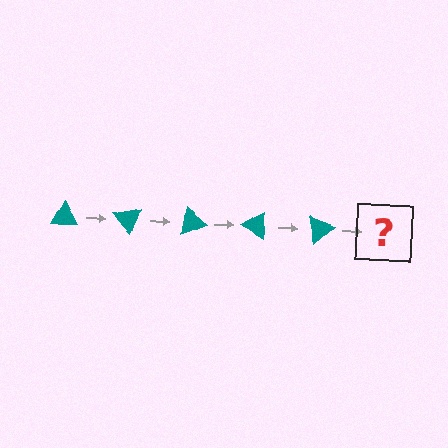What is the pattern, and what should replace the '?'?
The pattern is that the triangle rotates 50 degrees each step. The '?' should be a teal triangle rotated 250 degrees.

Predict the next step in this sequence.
The next step is a teal triangle rotated 250 degrees.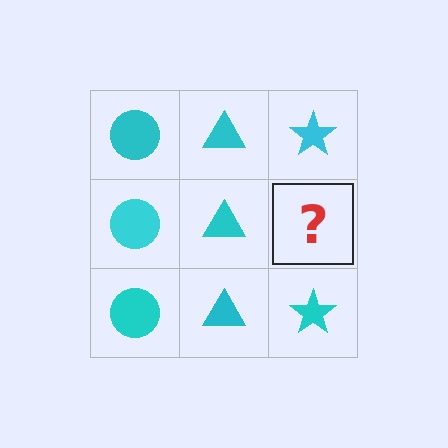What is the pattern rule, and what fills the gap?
The rule is that each column has a consistent shape. The gap should be filled with a cyan star.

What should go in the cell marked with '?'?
The missing cell should contain a cyan star.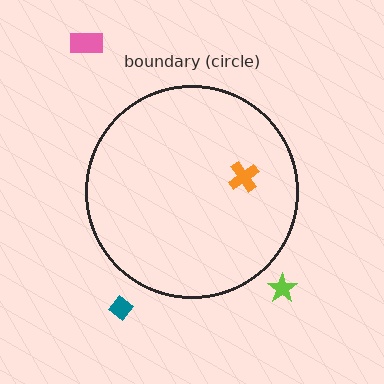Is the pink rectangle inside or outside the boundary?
Outside.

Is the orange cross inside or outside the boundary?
Inside.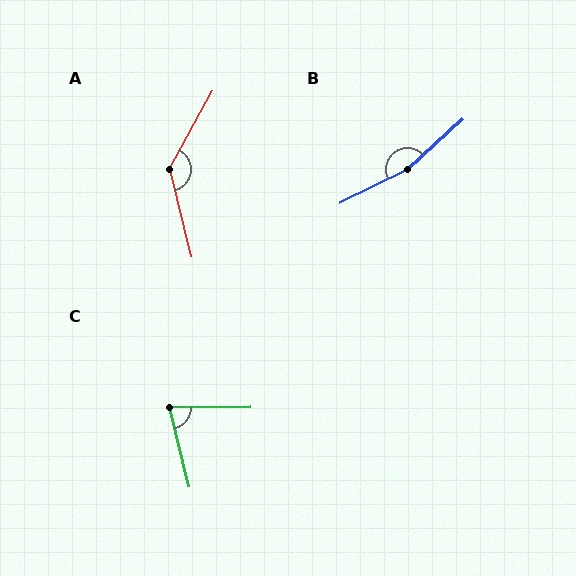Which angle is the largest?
B, at approximately 164 degrees.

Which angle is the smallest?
C, at approximately 76 degrees.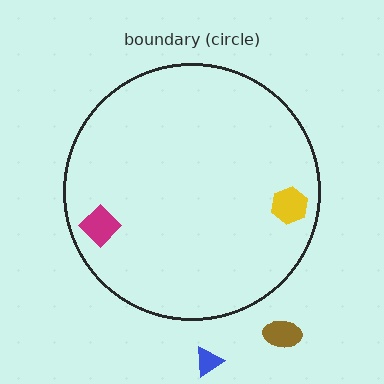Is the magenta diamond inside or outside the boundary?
Inside.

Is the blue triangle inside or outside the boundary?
Outside.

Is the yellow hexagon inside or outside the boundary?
Inside.